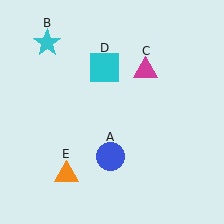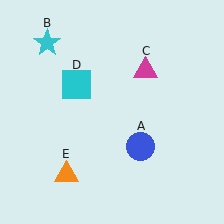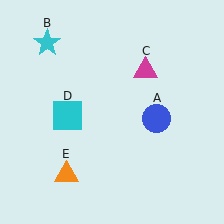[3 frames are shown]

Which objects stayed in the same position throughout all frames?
Cyan star (object B) and magenta triangle (object C) and orange triangle (object E) remained stationary.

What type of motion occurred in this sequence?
The blue circle (object A), cyan square (object D) rotated counterclockwise around the center of the scene.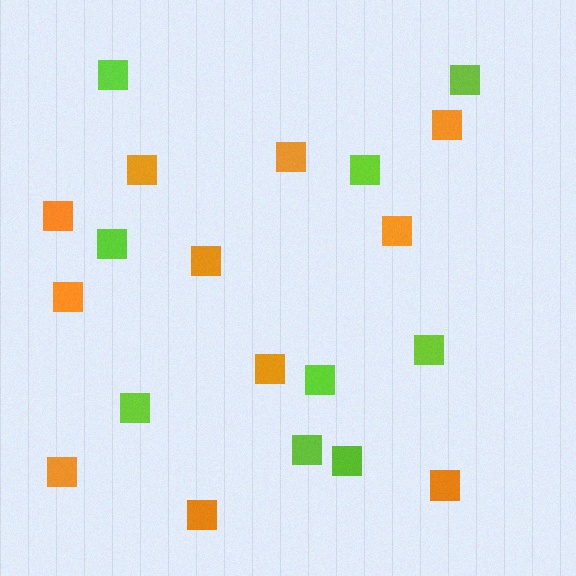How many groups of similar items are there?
There are 2 groups: one group of orange squares (11) and one group of lime squares (9).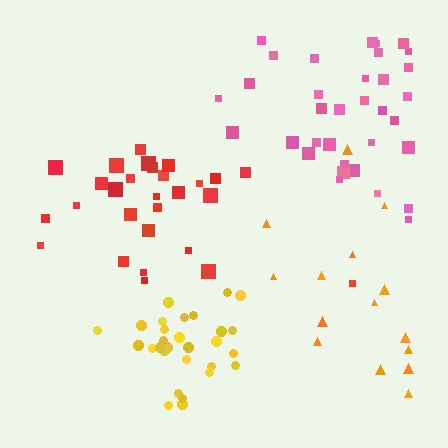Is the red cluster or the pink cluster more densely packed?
Pink.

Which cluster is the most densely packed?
Yellow.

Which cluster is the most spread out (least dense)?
Orange.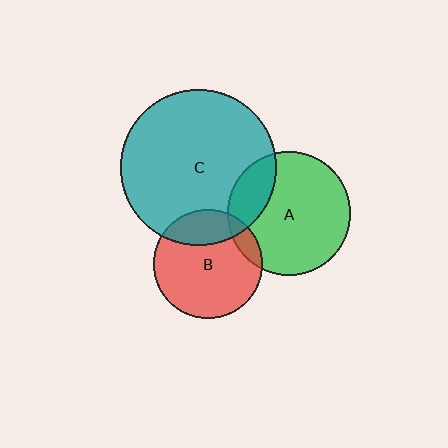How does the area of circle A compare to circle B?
Approximately 1.3 times.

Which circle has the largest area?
Circle C (teal).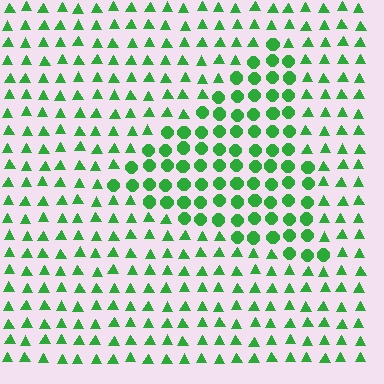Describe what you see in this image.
The image is filled with small green elements arranged in a uniform grid. A triangle-shaped region contains circles, while the surrounding area contains triangles. The boundary is defined purely by the change in element shape.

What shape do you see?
I see a triangle.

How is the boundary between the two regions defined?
The boundary is defined by a change in element shape: circles inside vs. triangles outside. All elements share the same color and spacing.